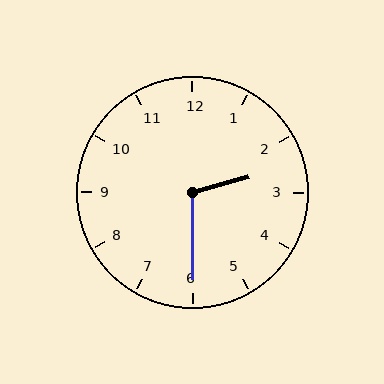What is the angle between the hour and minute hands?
Approximately 105 degrees.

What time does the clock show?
2:30.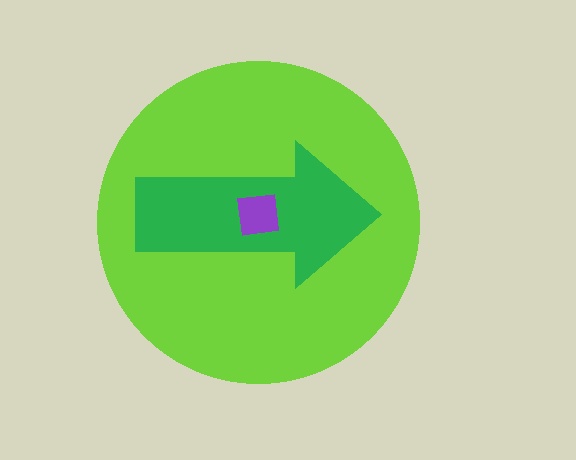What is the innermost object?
The purple square.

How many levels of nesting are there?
3.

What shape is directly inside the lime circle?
The green arrow.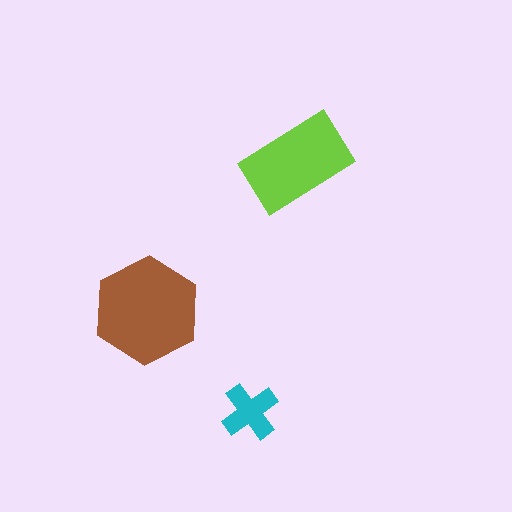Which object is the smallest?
The cyan cross.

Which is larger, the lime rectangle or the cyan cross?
The lime rectangle.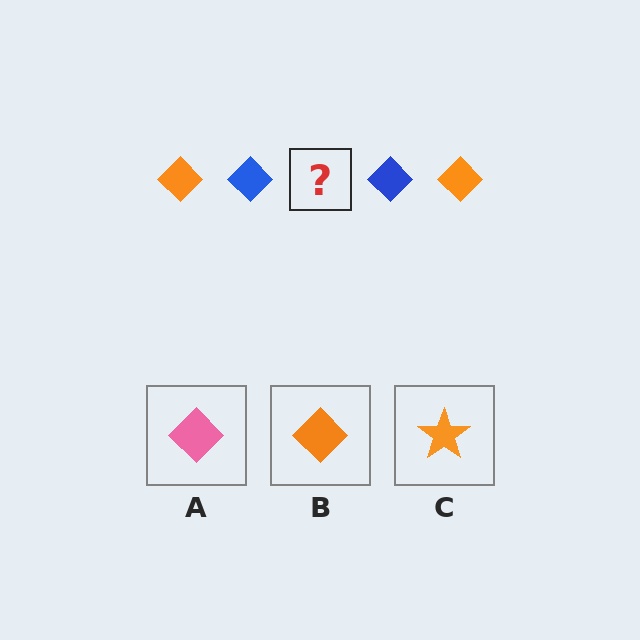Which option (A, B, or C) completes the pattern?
B.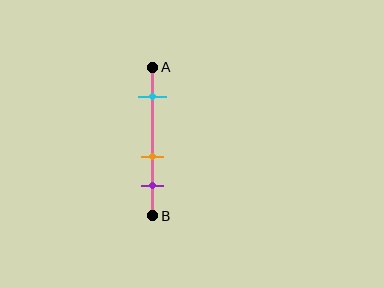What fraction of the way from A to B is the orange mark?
The orange mark is approximately 60% (0.6) of the way from A to B.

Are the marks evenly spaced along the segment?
No, the marks are not evenly spaced.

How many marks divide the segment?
There are 3 marks dividing the segment.